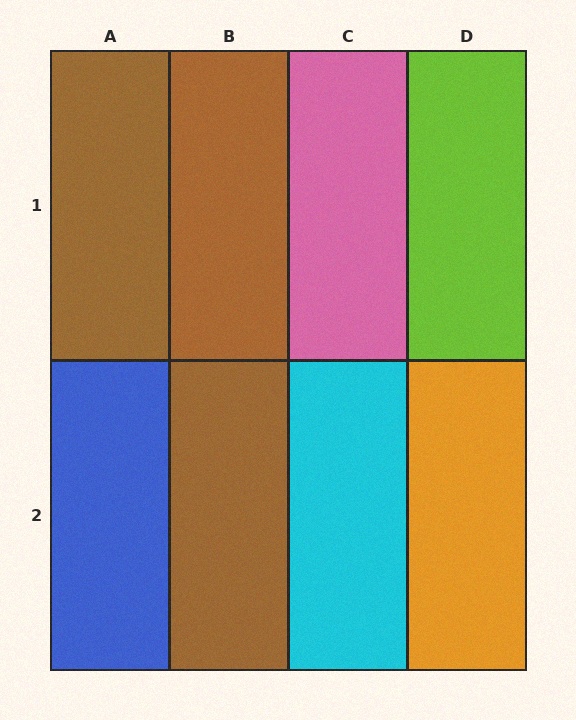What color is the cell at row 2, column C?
Cyan.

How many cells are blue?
1 cell is blue.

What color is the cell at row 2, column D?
Orange.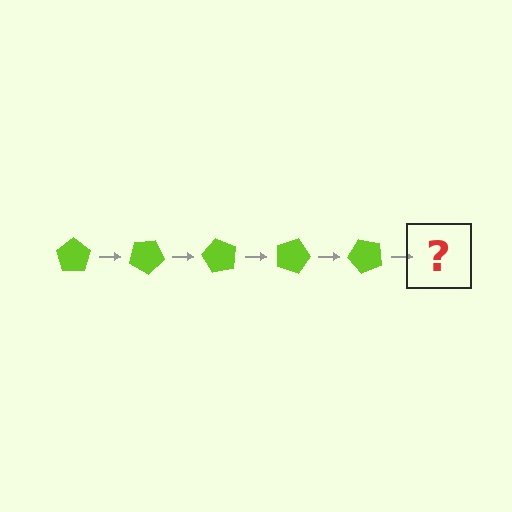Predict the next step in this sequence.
The next step is a lime pentagon rotated 150 degrees.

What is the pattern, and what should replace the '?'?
The pattern is that the pentagon rotates 30 degrees each step. The '?' should be a lime pentagon rotated 150 degrees.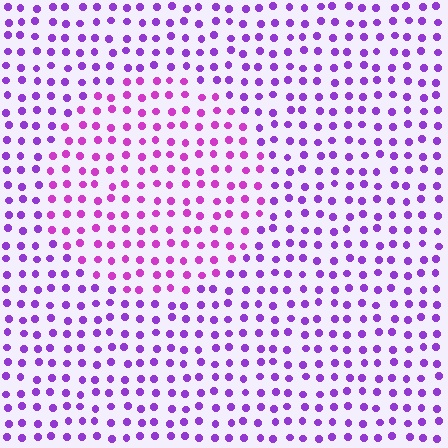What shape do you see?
I see a circle.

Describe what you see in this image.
The image is filled with small purple elements in a uniform arrangement. A circle-shaped region is visible where the elements are tinted to a slightly different hue, forming a subtle color boundary.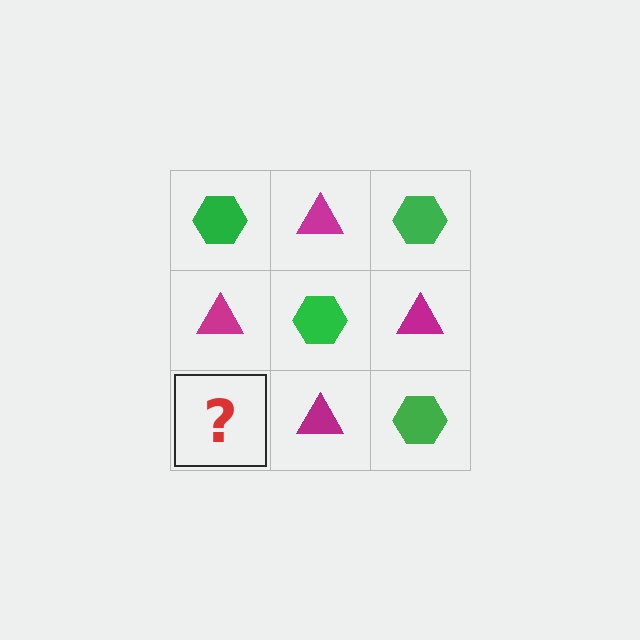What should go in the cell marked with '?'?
The missing cell should contain a green hexagon.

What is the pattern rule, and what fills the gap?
The rule is that it alternates green hexagon and magenta triangle in a checkerboard pattern. The gap should be filled with a green hexagon.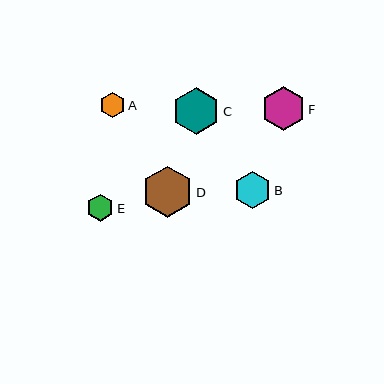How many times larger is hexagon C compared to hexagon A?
Hexagon C is approximately 1.9 times the size of hexagon A.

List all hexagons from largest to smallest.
From largest to smallest: D, C, F, B, E, A.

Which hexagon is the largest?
Hexagon D is the largest with a size of approximately 51 pixels.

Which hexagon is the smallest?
Hexagon A is the smallest with a size of approximately 25 pixels.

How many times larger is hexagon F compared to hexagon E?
Hexagon F is approximately 1.6 times the size of hexagon E.